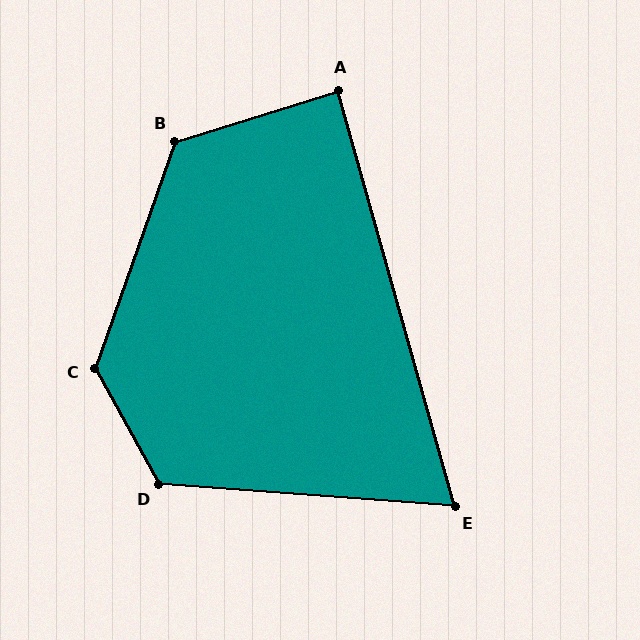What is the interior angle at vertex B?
Approximately 127 degrees (obtuse).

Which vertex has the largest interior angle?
C, at approximately 132 degrees.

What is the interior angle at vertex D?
Approximately 123 degrees (obtuse).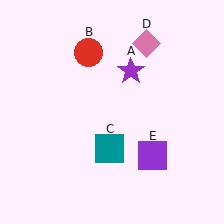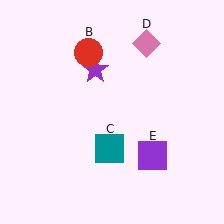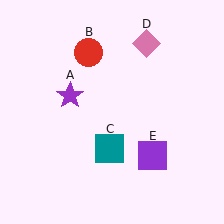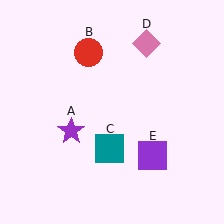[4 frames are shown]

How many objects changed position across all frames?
1 object changed position: purple star (object A).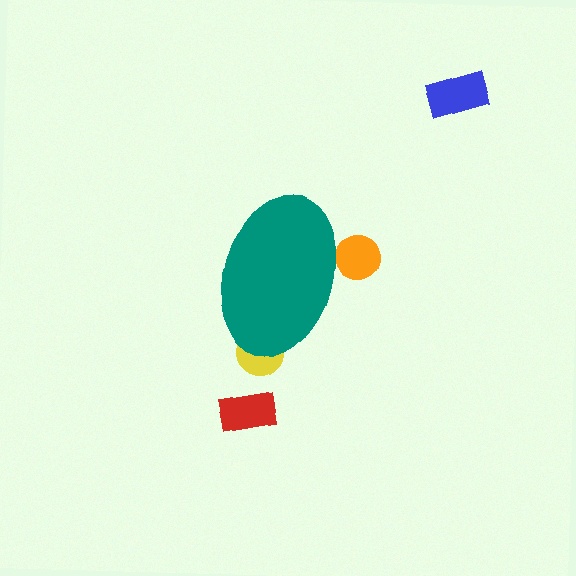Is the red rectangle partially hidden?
No, the red rectangle is fully visible.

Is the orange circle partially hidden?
Yes, the orange circle is partially hidden behind the teal ellipse.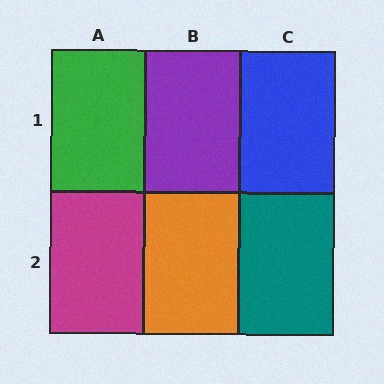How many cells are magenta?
1 cell is magenta.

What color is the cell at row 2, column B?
Orange.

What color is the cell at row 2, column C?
Teal.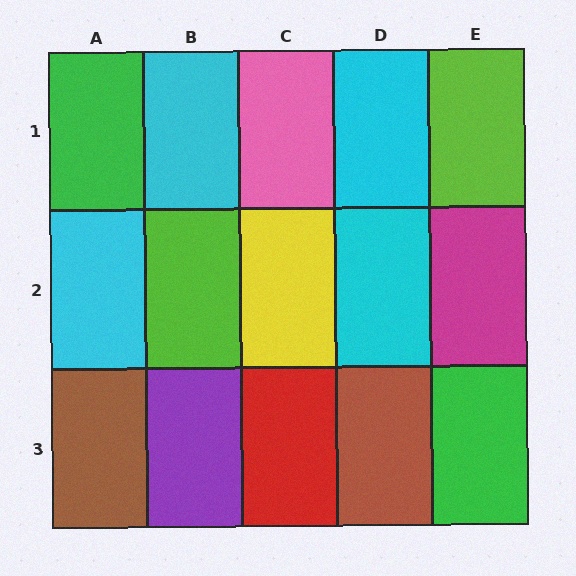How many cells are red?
1 cell is red.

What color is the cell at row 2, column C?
Yellow.